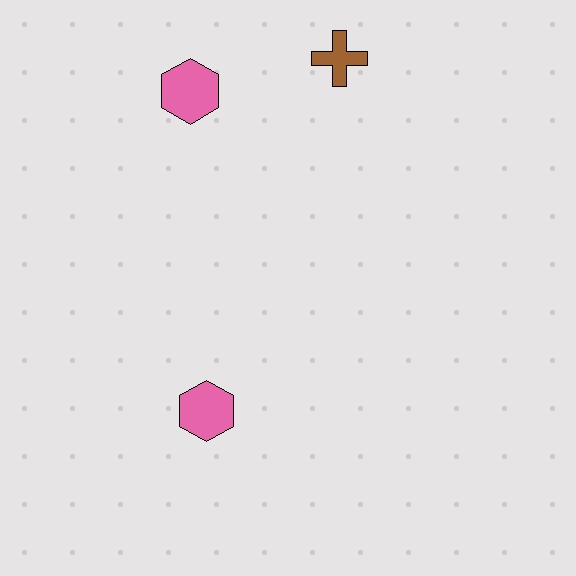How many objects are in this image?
There are 3 objects.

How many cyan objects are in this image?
There are no cyan objects.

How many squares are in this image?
There are no squares.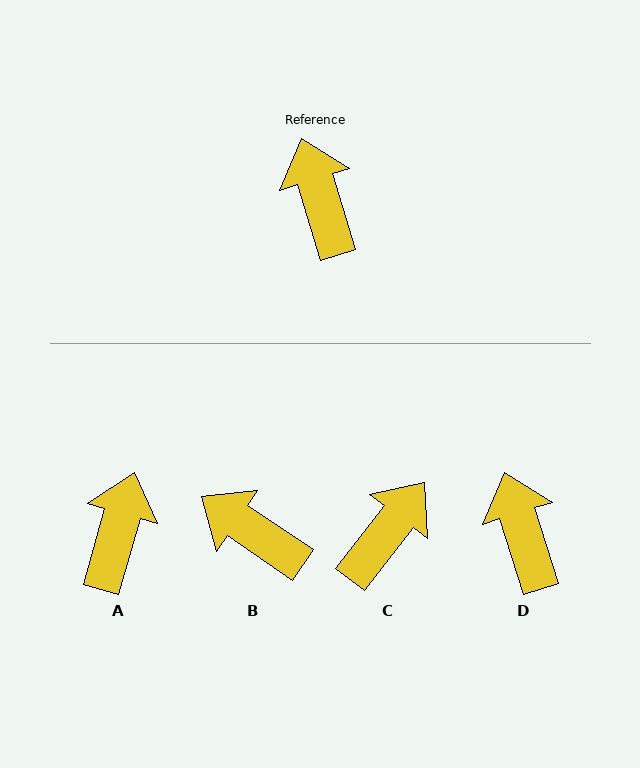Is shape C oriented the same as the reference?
No, it is off by about 55 degrees.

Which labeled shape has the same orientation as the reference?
D.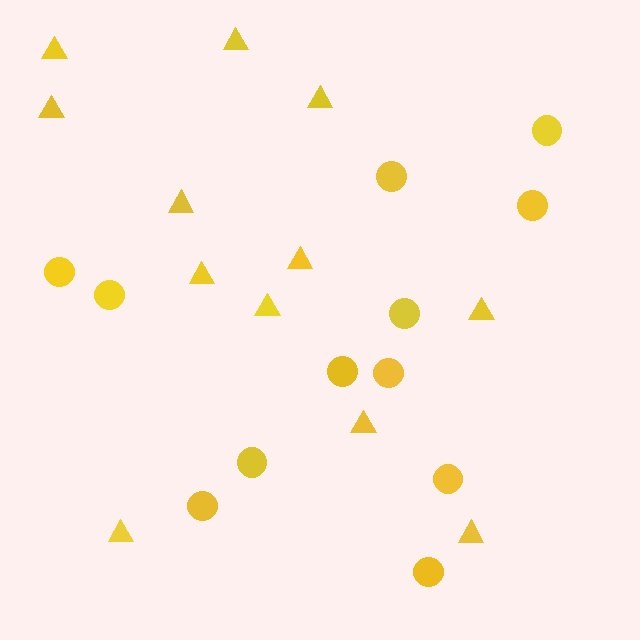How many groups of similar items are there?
There are 2 groups: one group of circles (12) and one group of triangles (12).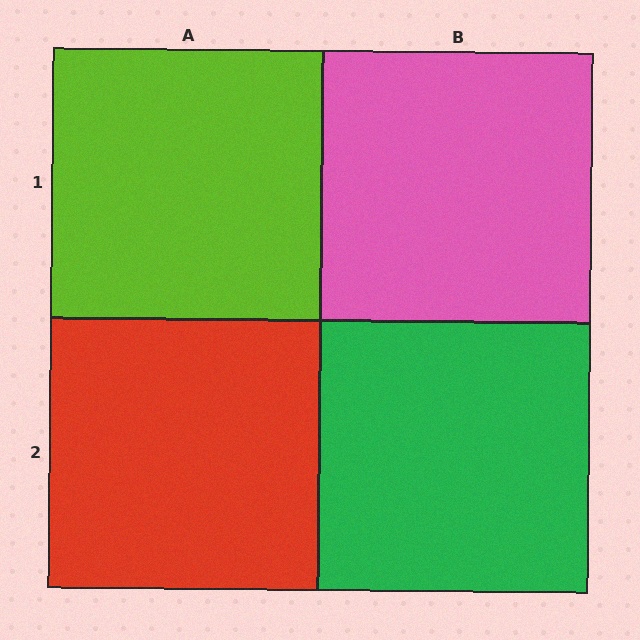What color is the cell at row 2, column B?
Green.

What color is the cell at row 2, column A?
Red.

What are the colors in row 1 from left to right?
Lime, pink.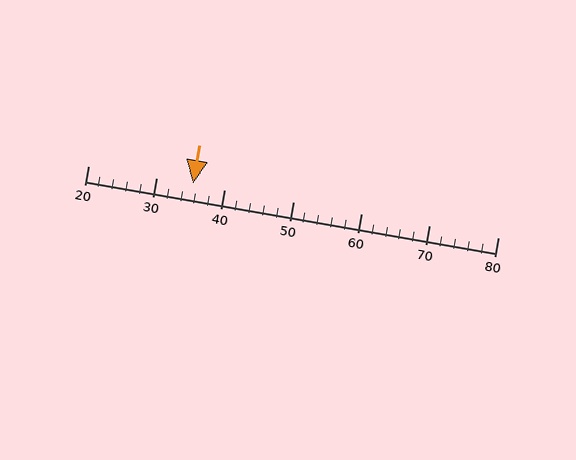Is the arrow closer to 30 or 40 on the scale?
The arrow is closer to 40.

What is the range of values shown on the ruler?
The ruler shows values from 20 to 80.